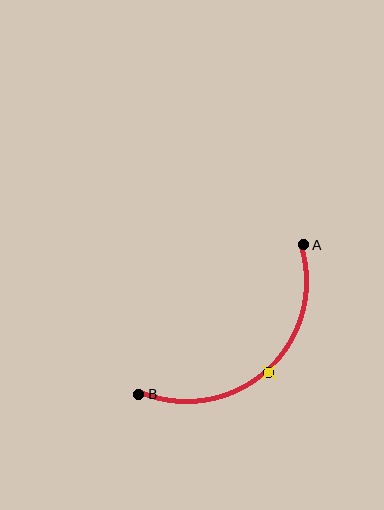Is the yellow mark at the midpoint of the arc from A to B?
Yes. The yellow mark lies on the arc at equal arc-length from both A and B — it is the arc midpoint.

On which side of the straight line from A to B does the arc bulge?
The arc bulges below and to the right of the straight line connecting A and B.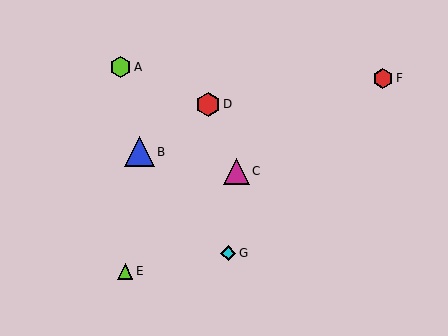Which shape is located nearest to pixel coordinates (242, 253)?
The cyan diamond (labeled G) at (228, 253) is nearest to that location.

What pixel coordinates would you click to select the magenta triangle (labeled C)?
Click at (236, 171) to select the magenta triangle C.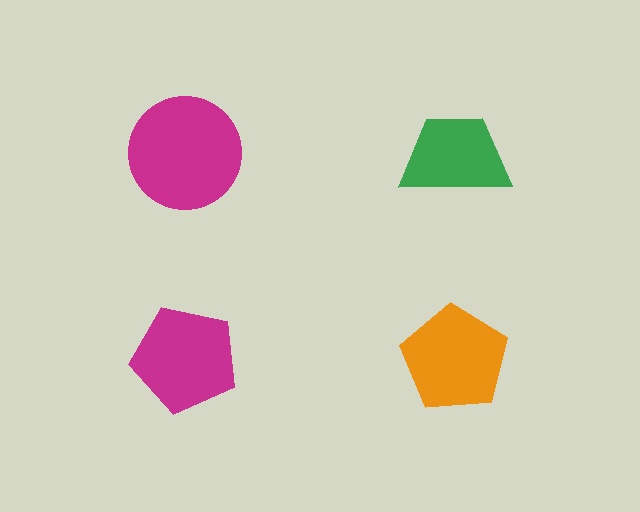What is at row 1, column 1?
A magenta circle.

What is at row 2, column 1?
A magenta pentagon.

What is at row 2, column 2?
An orange pentagon.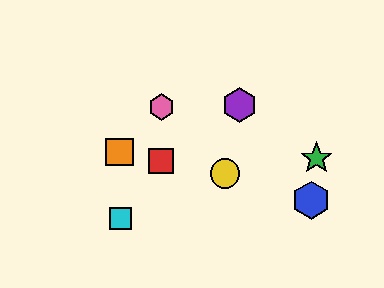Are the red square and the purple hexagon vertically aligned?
No, the red square is at x≈161 and the purple hexagon is at x≈240.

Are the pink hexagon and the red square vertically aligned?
Yes, both are at x≈161.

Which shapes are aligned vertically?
The red square, the pink hexagon are aligned vertically.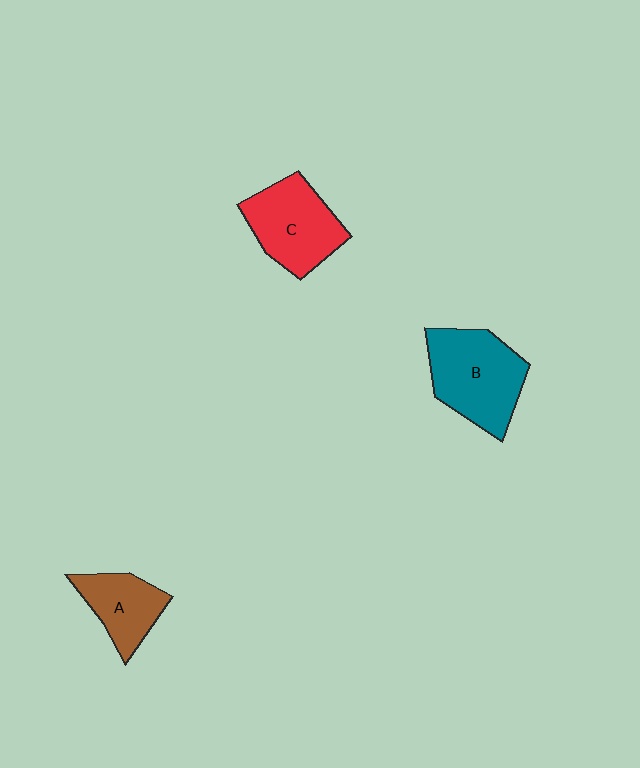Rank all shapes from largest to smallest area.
From largest to smallest: B (teal), C (red), A (brown).